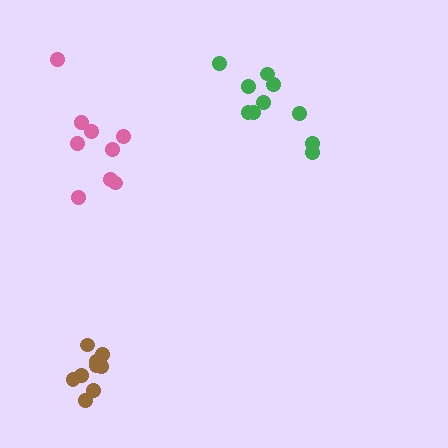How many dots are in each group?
Group 1: 10 dots, Group 2: 9 dots, Group 3: 9 dots (28 total).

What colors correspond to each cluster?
The clusters are colored: green, brown, pink.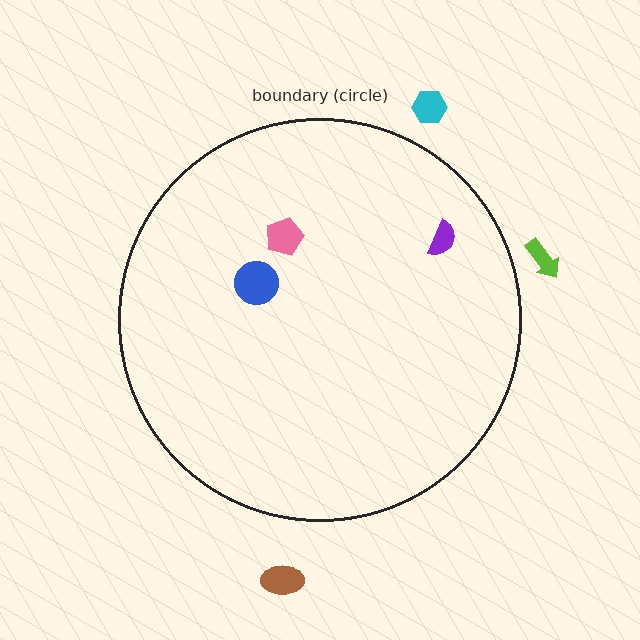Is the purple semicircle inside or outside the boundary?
Inside.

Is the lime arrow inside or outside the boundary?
Outside.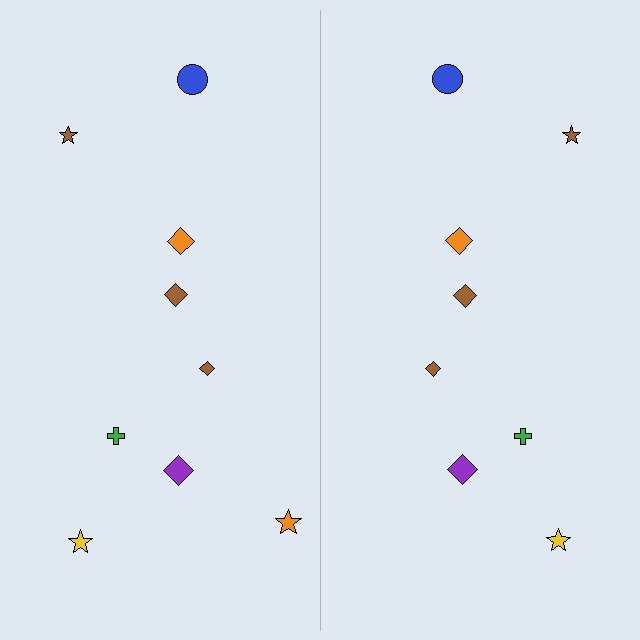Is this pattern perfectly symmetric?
No, the pattern is not perfectly symmetric. A orange star is missing from the right side.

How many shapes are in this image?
There are 17 shapes in this image.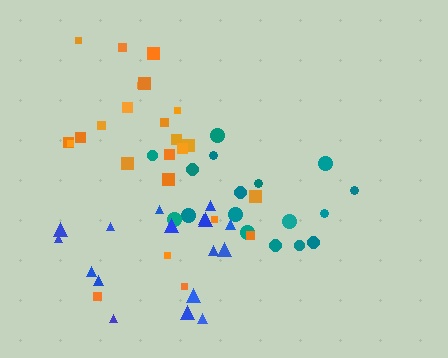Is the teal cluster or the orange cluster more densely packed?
Teal.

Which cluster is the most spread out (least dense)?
Blue.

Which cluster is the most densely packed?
Teal.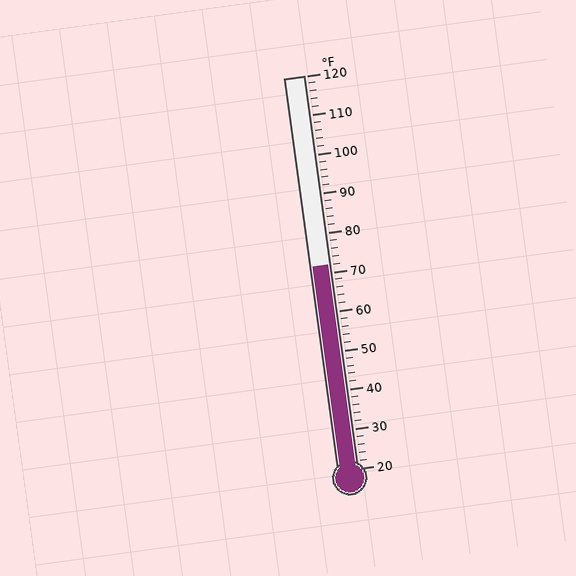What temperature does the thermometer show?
The thermometer shows approximately 72°F.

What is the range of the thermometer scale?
The thermometer scale ranges from 20°F to 120°F.